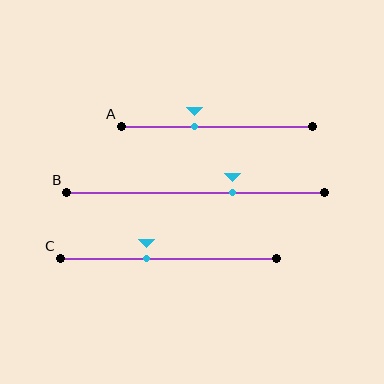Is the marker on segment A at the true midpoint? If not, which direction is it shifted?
No, the marker on segment A is shifted to the left by about 12% of the segment length.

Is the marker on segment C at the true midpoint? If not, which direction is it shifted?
No, the marker on segment C is shifted to the left by about 10% of the segment length.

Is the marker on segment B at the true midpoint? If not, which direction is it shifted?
No, the marker on segment B is shifted to the right by about 15% of the segment length.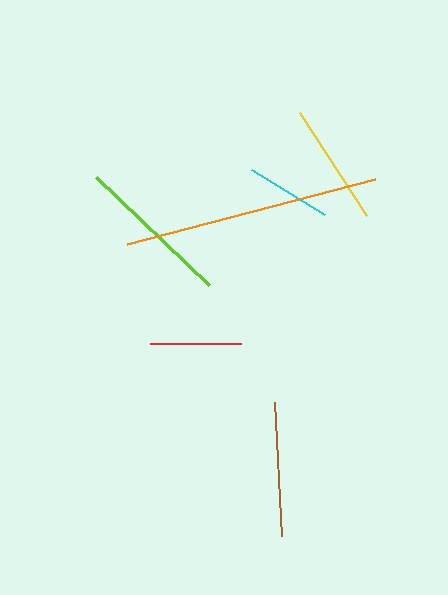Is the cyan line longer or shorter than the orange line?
The orange line is longer than the cyan line.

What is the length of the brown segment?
The brown segment is approximately 135 pixels long.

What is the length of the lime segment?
The lime segment is approximately 156 pixels long.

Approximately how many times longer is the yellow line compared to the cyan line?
The yellow line is approximately 1.4 times the length of the cyan line.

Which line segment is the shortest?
The cyan line is the shortest at approximately 86 pixels.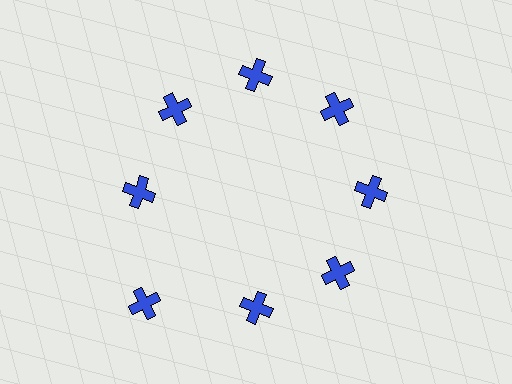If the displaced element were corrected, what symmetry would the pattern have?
It would have 8-fold rotational symmetry — the pattern would map onto itself every 45 degrees.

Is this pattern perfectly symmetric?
No. The 8 blue crosses are arranged in a ring, but one element near the 8 o'clock position is pushed outward from the center, breaking the 8-fold rotational symmetry.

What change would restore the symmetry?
The symmetry would be restored by moving it inward, back onto the ring so that all 8 crosses sit at equal angles and equal distance from the center.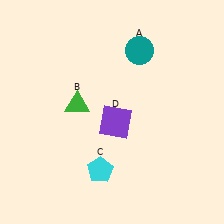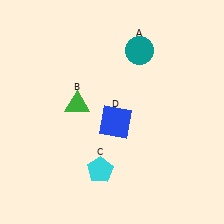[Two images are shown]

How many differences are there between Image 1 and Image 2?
There is 1 difference between the two images.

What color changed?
The square (D) changed from purple in Image 1 to blue in Image 2.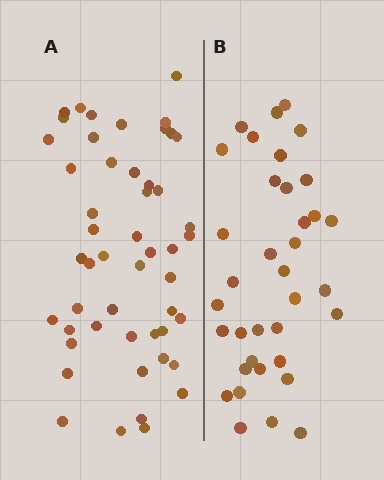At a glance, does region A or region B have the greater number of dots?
Region A (the left region) has more dots.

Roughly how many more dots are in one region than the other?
Region A has approximately 15 more dots than region B.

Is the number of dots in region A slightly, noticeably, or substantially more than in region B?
Region A has noticeably more, but not dramatically so. The ratio is roughly 1.4 to 1.